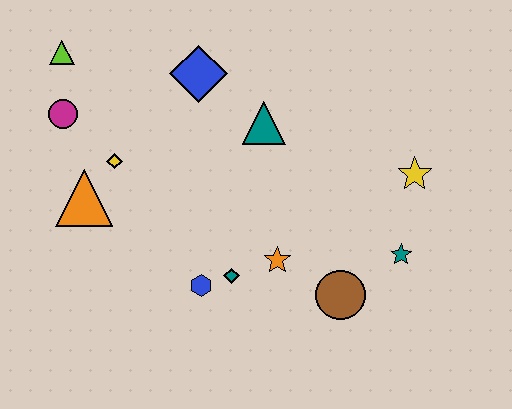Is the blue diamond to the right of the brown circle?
No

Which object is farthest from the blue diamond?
The teal star is farthest from the blue diamond.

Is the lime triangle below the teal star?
No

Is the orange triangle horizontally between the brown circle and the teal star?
No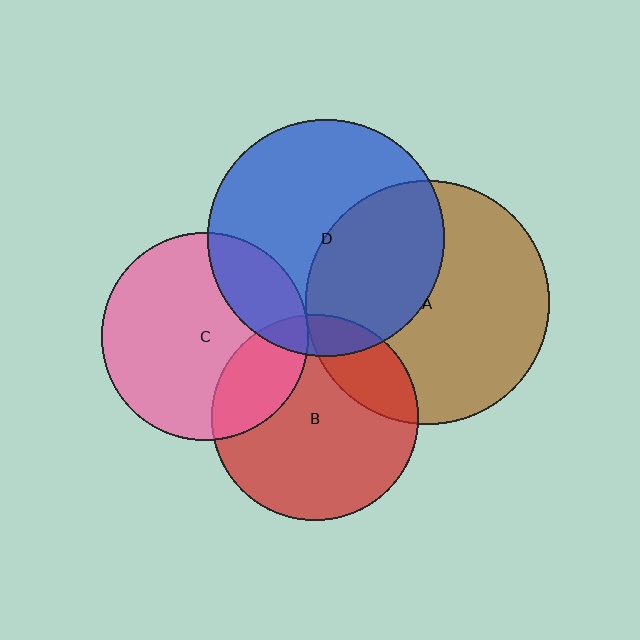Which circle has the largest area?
Circle A (brown).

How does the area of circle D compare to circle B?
Approximately 1.3 times.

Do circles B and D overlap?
Yes.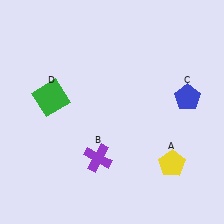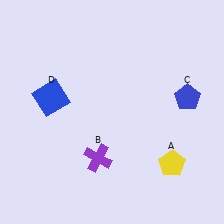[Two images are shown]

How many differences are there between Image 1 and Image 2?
There is 1 difference between the two images.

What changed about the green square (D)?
In Image 1, D is green. In Image 2, it changed to blue.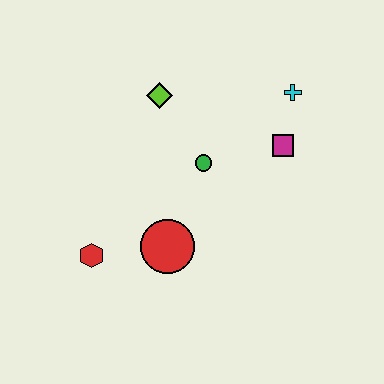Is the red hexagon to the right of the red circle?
No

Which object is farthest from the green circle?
The red hexagon is farthest from the green circle.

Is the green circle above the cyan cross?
No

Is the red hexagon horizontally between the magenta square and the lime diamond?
No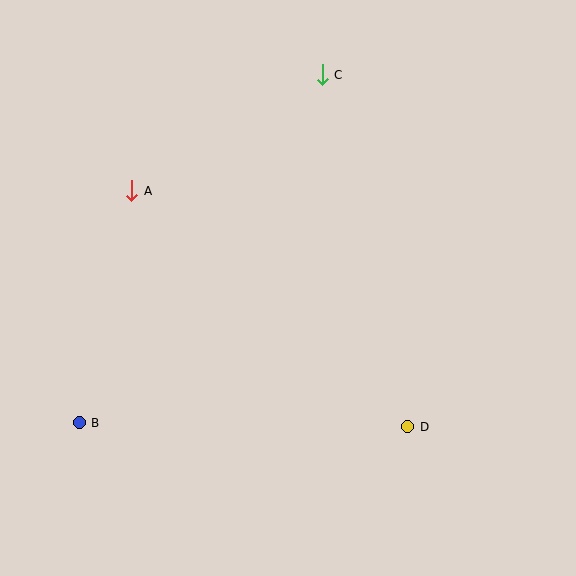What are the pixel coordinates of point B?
Point B is at (79, 423).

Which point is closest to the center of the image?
Point D at (408, 427) is closest to the center.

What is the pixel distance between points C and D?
The distance between C and D is 362 pixels.